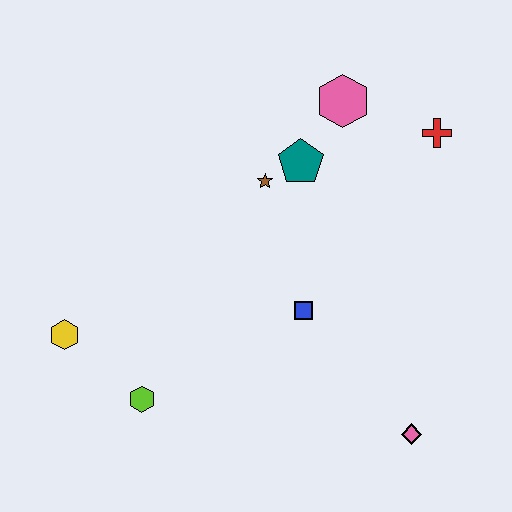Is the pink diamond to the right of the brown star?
Yes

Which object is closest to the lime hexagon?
The yellow hexagon is closest to the lime hexagon.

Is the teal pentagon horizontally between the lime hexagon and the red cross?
Yes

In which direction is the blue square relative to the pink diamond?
The blue square is above the pink diamond.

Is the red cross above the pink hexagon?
No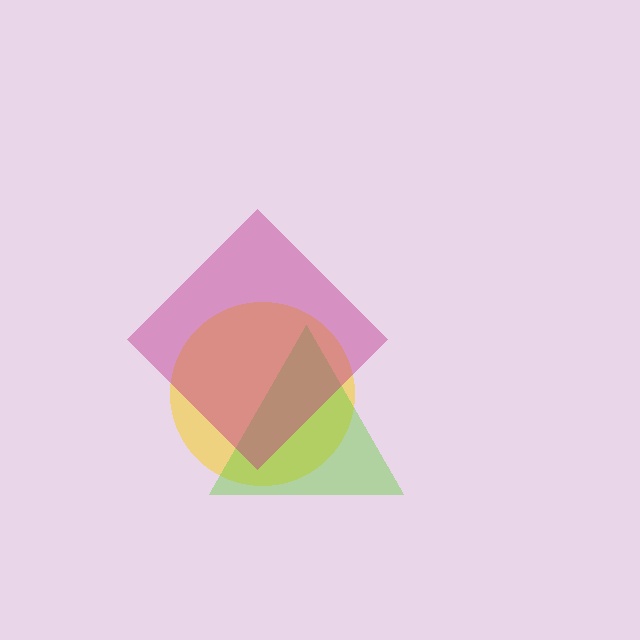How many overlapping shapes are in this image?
There are 3 overlapping shapes in the image.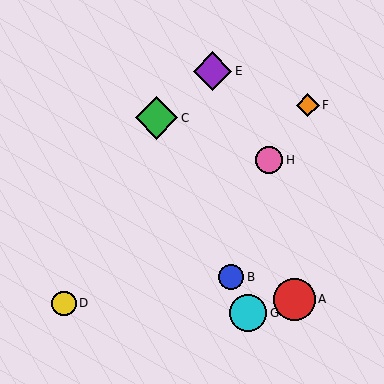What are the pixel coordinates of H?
Object H is at (269, 160).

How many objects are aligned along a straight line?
3 objects (B, C, G) are aligned along a straight line.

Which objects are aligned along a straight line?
Objects B, C, G are aligned along a straight line.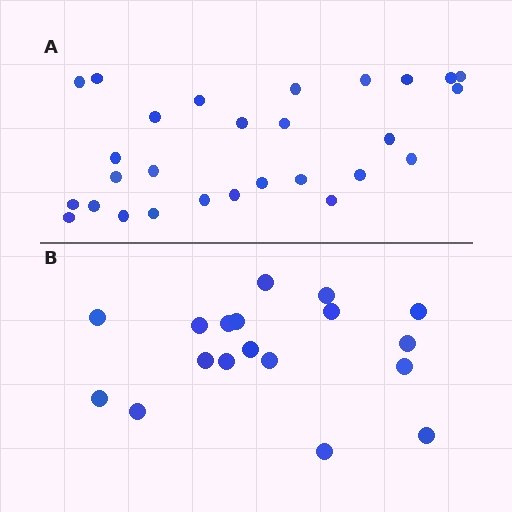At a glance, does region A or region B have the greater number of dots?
Region A (the top region) has more dots.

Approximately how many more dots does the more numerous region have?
Region A has roughly 10 or so more dots than region B.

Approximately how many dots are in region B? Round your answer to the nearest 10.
About 20 dots. (The exact count is 18, which rounds to 20.)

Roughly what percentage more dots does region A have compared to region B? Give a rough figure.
About 55% more.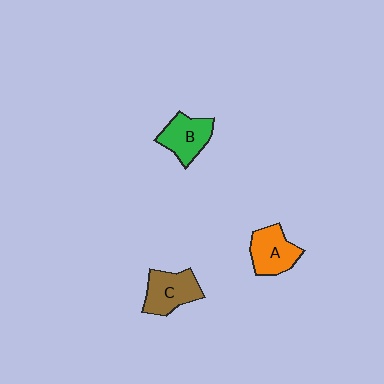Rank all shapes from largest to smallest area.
From largest to smallest: C (brown), A (orange), B (green).